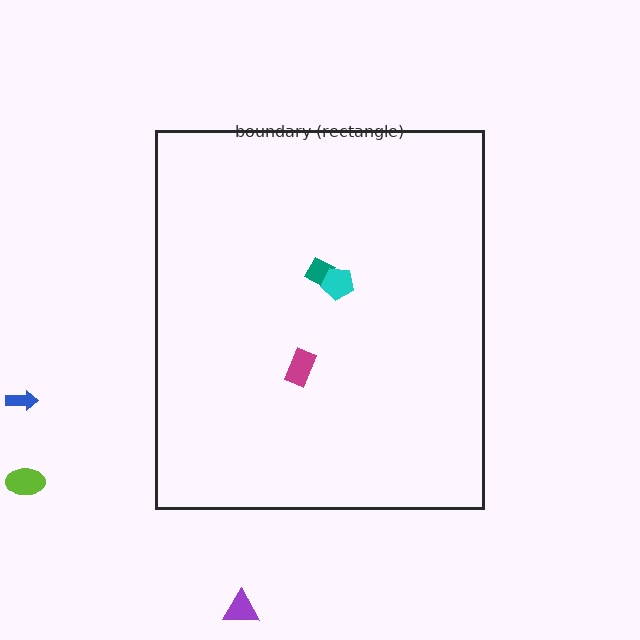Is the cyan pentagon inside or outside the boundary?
Inside.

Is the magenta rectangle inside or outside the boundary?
Inside.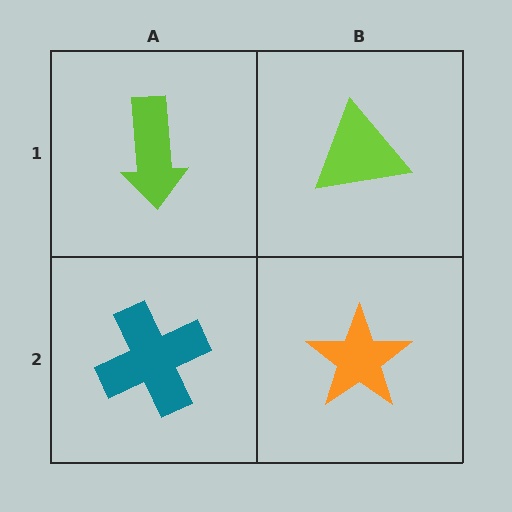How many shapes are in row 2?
2 shapes.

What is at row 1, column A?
A lime arrow.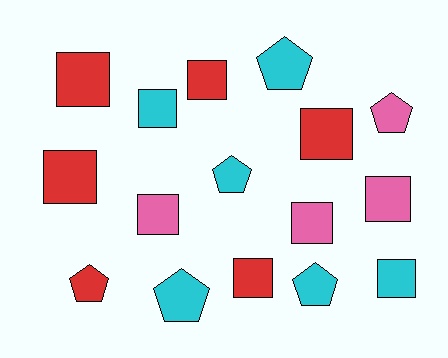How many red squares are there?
There are 5 red squares.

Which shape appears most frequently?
Square, with 10 objects.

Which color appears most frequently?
Cyan, with 6 objects.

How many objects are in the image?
There are 16 objects.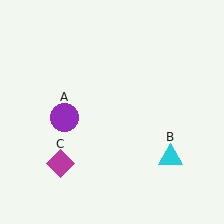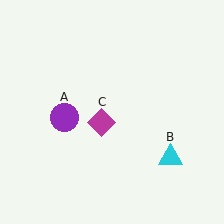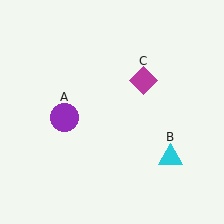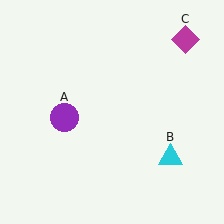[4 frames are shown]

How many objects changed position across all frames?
1 object changed position: magenta diamond (object C).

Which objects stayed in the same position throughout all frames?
Purple circle (object A) and cyan triangle (object B) remained stationary.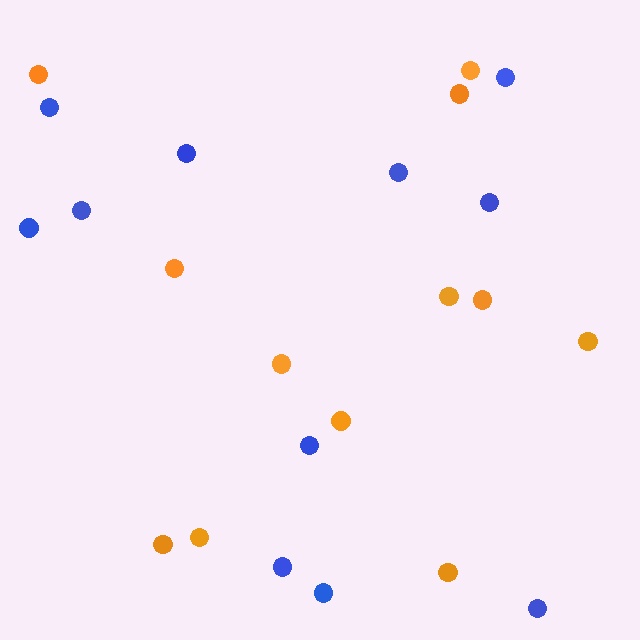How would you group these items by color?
There are 2 groups: one group of blue circles (11) and one group of orange circles (12).